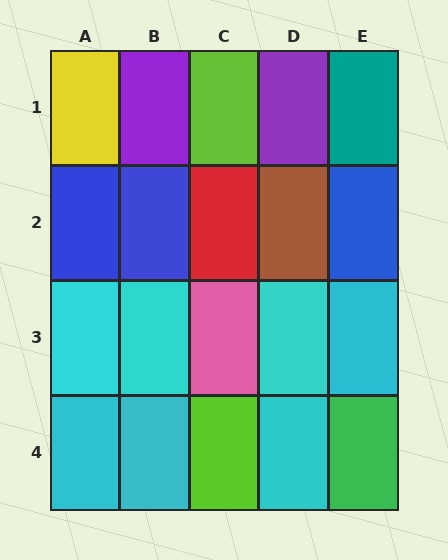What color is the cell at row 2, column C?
Red.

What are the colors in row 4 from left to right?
Cyan, cyan, lime, cyan, green.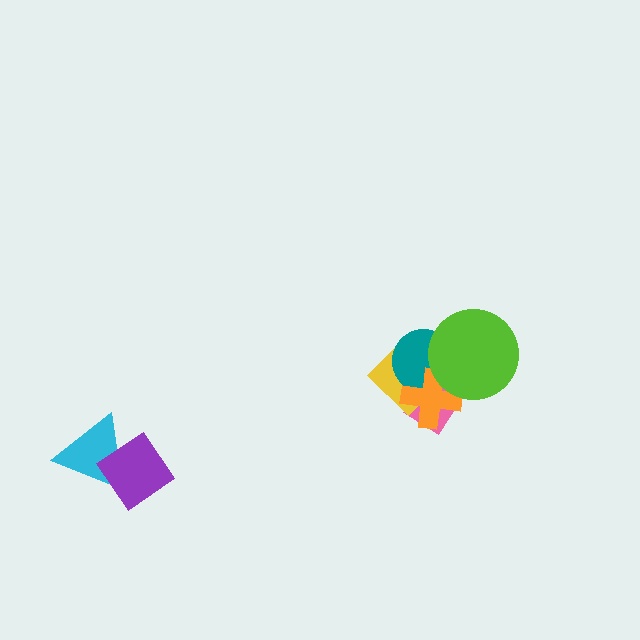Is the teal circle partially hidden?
Yes, it is partially covered by another shape.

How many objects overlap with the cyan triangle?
1 object overlaps with the cyan triangle.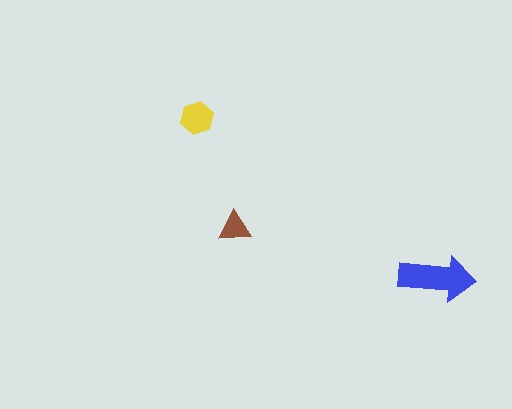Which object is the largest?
The blue arrow.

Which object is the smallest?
The brown triangle.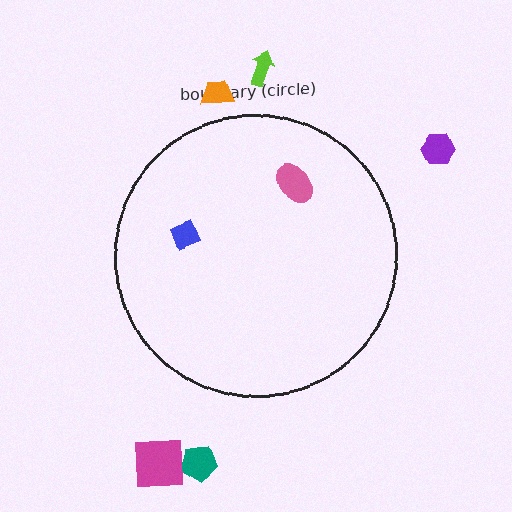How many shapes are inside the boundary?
2 inside, 5 outside.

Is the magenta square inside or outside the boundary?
Outside.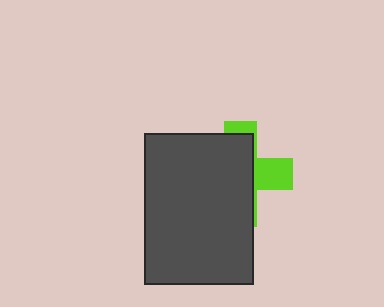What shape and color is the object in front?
The object in front is a dark gray rectangle.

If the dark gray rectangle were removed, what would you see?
You would see the complete lime cross.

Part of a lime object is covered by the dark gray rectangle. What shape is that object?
It is a cross.